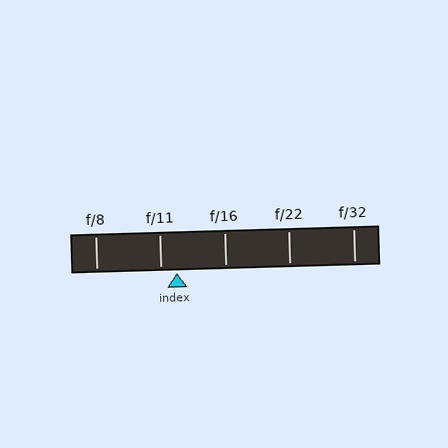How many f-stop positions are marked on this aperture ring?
There are 5 f-stop positions marked.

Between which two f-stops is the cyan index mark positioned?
The index mark is between f/11 and f/16.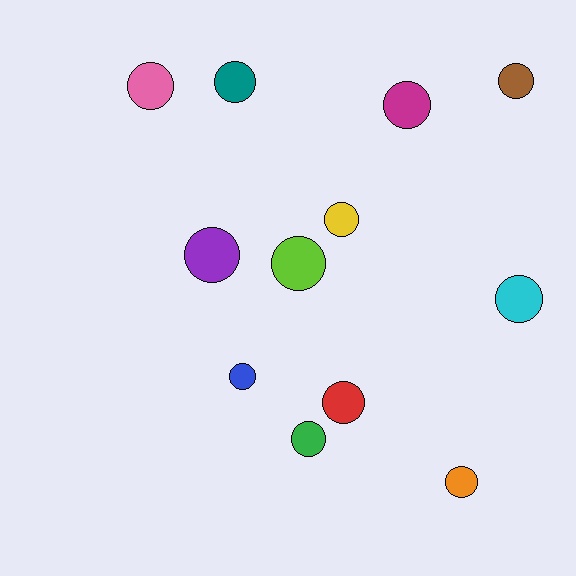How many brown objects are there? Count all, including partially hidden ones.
There is 1 brown object.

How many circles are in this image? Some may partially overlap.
There are 12 circles.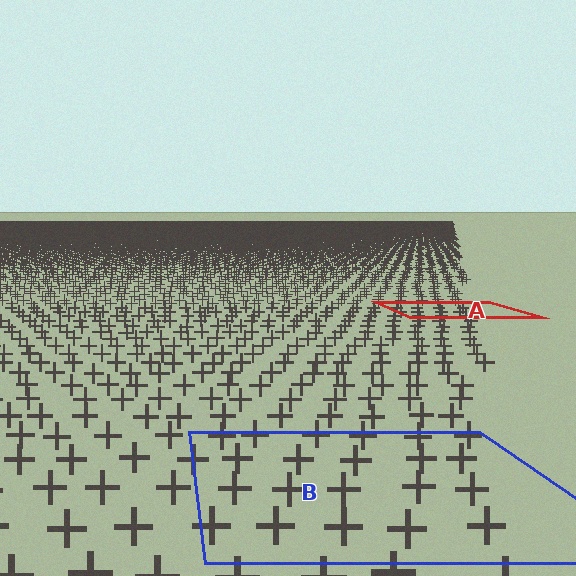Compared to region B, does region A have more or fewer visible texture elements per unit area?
Region A has more texture elements per unit area — they are packed more densely because it is farther away.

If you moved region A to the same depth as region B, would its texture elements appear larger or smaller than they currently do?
They would appear larger. At a closer depth, the same texture elements are projected at a bigger on-screen size.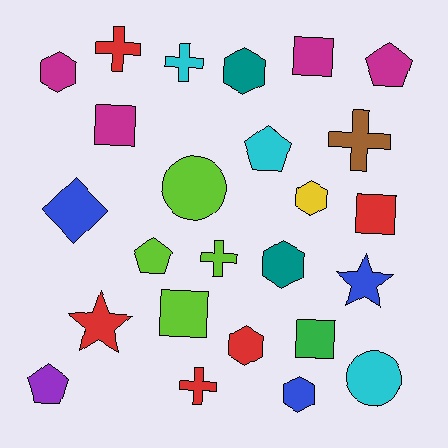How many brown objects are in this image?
There is 1 brown object.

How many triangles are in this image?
There are no triangles.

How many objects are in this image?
There are 25 objects.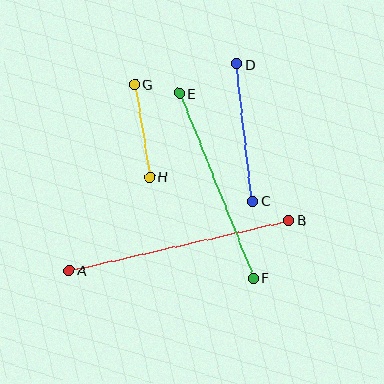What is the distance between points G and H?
The distance is approximately 94 pixels.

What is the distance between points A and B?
The distance is approximately 226 pixels.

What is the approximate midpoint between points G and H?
The midpoint is at approximately (142, 131) pixels.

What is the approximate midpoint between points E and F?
The midpoint is at approximately (217, 186) pixels.